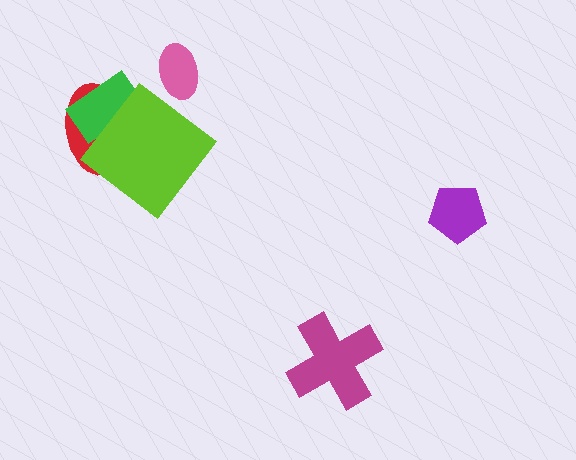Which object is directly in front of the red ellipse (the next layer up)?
The green rectangle is directly in front of the red ellipse.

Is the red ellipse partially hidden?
Yes, it is partially covered by another shape.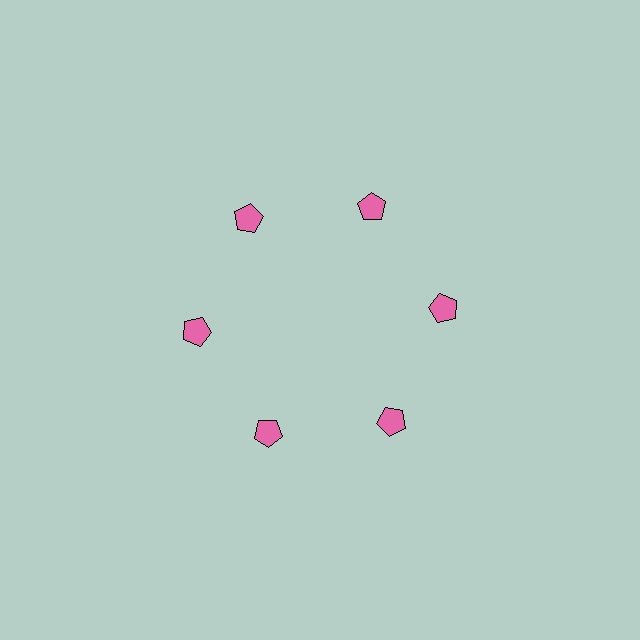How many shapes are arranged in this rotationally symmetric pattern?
There are 6 shapes, arranged in 6 groups of 1.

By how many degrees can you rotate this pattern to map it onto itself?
The pattern maps onto itself every 60 degrees of rotation.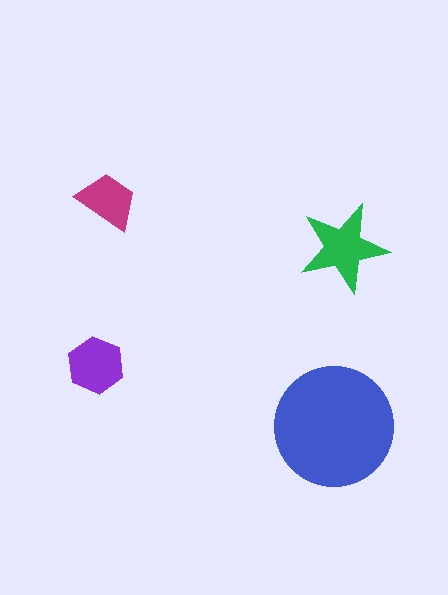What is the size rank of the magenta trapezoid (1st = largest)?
4th.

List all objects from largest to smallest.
The blue circle, the green star, the purple hexagon, the magenta trapezoid.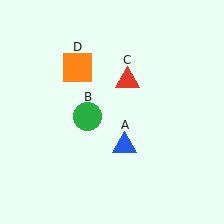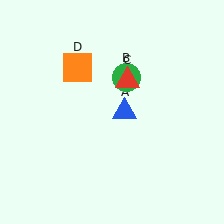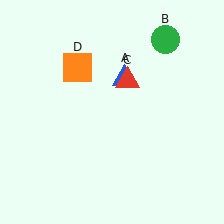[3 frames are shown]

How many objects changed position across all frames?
2 objects changed position: blue triangle (object A), green circle (object B).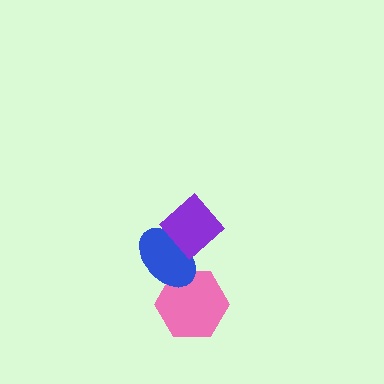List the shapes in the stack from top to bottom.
From top to bottom: the purple diamond, the blue ellipse, the pink hexagon.